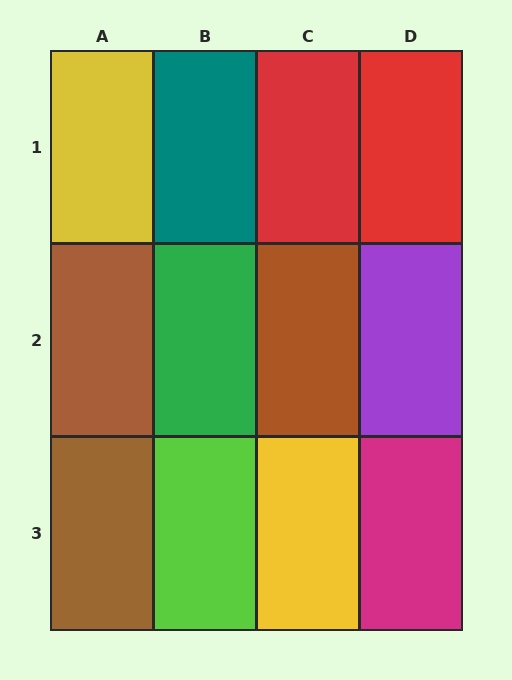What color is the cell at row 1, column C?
Red.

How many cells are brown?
3 cells are brown.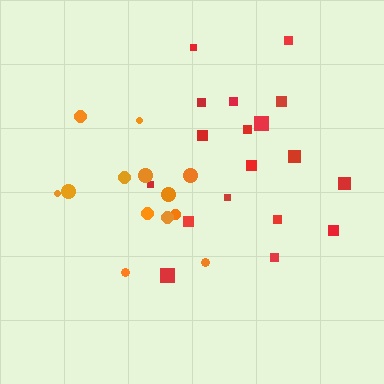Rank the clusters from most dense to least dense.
orange, red.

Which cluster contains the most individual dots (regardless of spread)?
Red (18).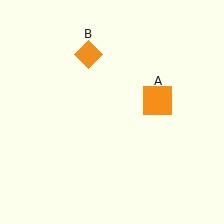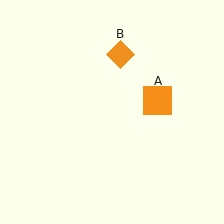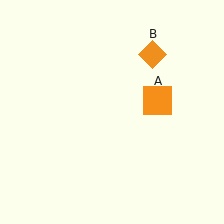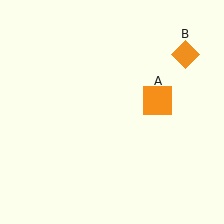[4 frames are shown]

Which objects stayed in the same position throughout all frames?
Orange square (object A) remained stationary.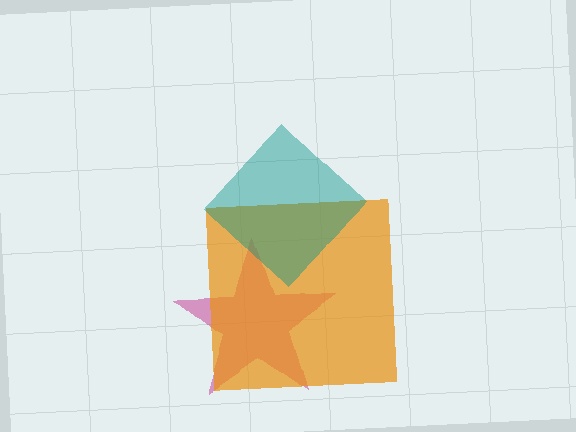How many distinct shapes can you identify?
There are 3 distinct shapes: a magenta star, an orange square, a teal diamond.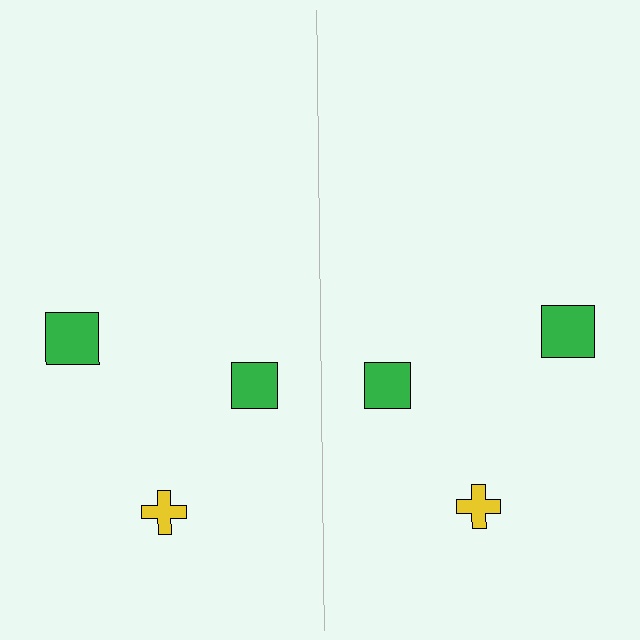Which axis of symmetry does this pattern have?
The pattern has a vertical axis of symmetry running through the center of the image.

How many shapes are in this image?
There are 6 shapes in this image.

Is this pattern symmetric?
Yes, this pattern has bilateral (reflection) symmetry.